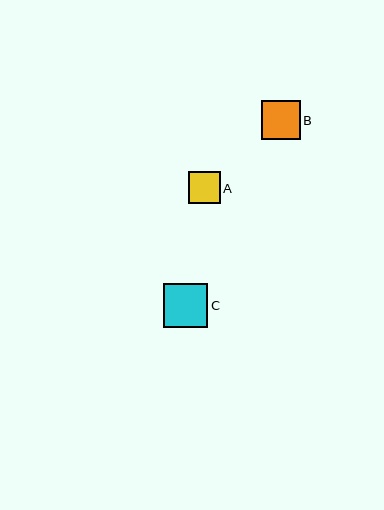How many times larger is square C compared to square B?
Square C is approximately 1.2 times the size of square B.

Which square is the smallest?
Square A is the smallest with a size of approximately 32 pixels.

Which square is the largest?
Square C is the largest with a size of approximately 45 pixels.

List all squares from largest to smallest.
From largest to smallest: C, B, A.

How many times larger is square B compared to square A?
Square B is approximately 1.2 times the size of square A.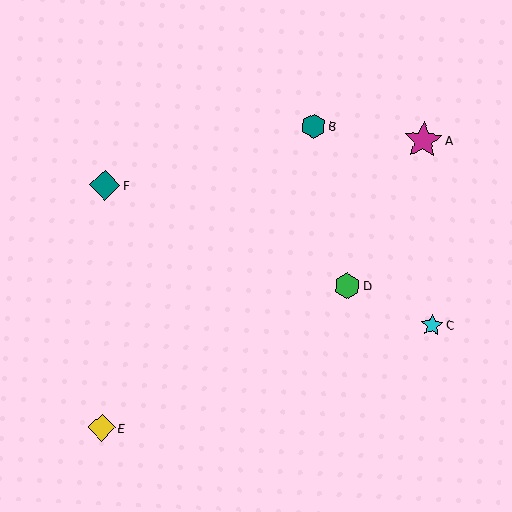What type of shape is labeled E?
Shape E is a yellow diamond.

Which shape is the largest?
The magenta star (labeled A) is the largest.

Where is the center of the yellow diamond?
The center of the yellow diamond is at (102, 428).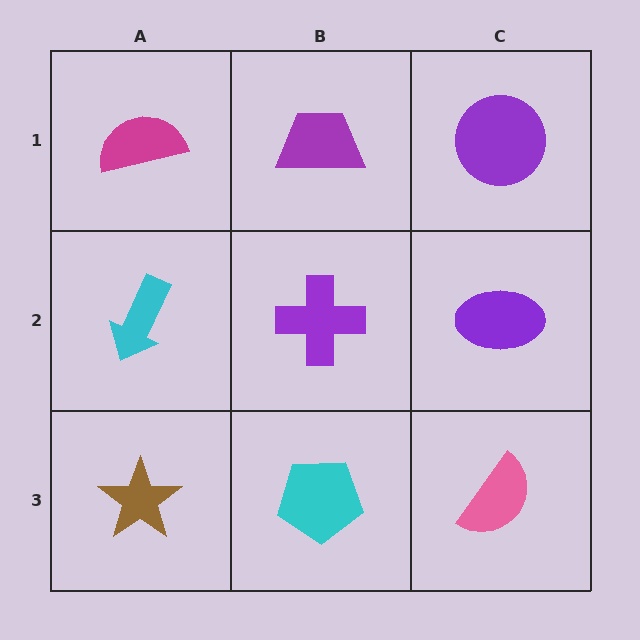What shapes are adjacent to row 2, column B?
A purple trapezoid (row 1, column B), a cyan pentagon (row 3, column B), a cyan arrow (row 2, column A), a purple ellipse (row 2, column C).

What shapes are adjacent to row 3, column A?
A cyan arrow (row 2, column A), a cyan pentagon (row 3, column B).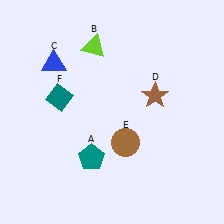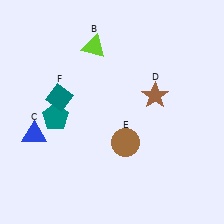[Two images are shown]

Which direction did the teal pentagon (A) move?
The teal pentagon (A) moved up.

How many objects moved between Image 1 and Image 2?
2 objects moved between the two images.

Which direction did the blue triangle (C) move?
The blue triangle (C) moved down.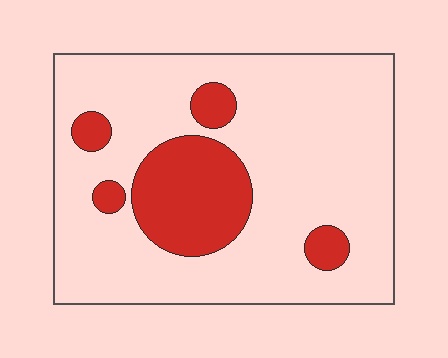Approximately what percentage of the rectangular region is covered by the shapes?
Approximately 20%.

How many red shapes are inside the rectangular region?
5.